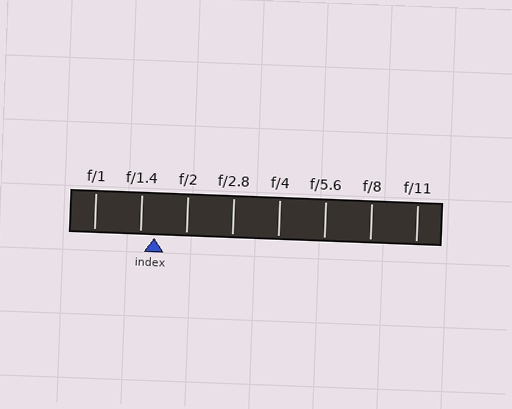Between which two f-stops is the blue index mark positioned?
The index mark is between f/1.4 and f/2.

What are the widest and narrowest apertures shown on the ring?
The widest aperture shown is f/1 and the narrowest is f/11.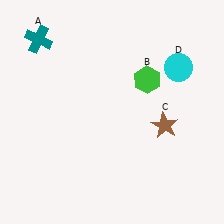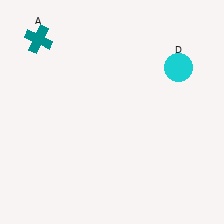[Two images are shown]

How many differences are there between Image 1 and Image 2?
There are 2 differences between the two images.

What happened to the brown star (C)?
The brown star (C) was removed in Image 2. It was in the bottom-right area of Image 1.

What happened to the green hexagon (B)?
The green hexagon (B) was removed in Image 2. It was in the top-right area of Image 1.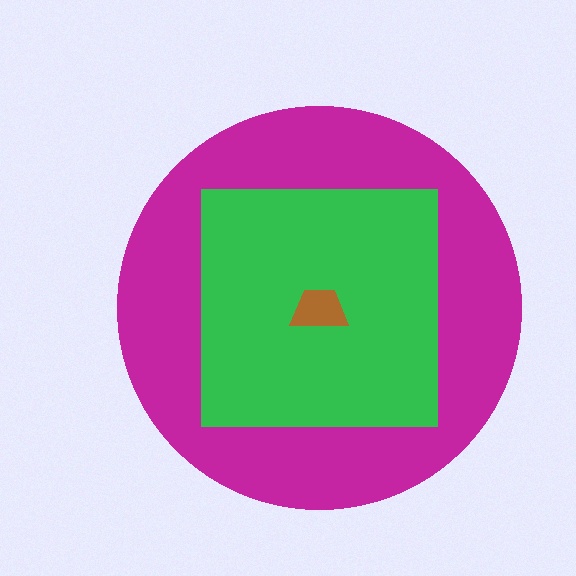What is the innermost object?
The brown trapezoid.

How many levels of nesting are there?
3.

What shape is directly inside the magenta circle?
The green square.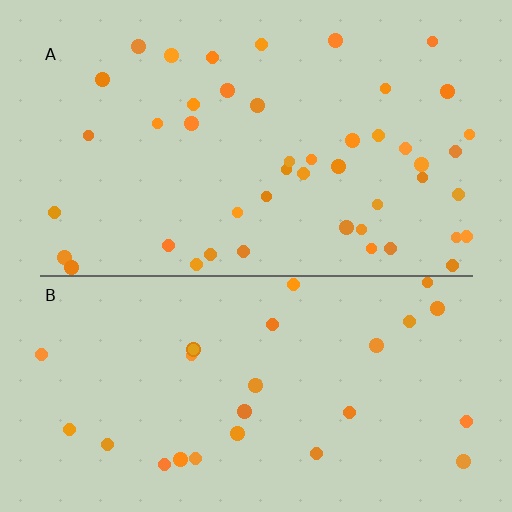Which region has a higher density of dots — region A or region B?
A (the top).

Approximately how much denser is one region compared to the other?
Approximately 1.7× — region A over region B.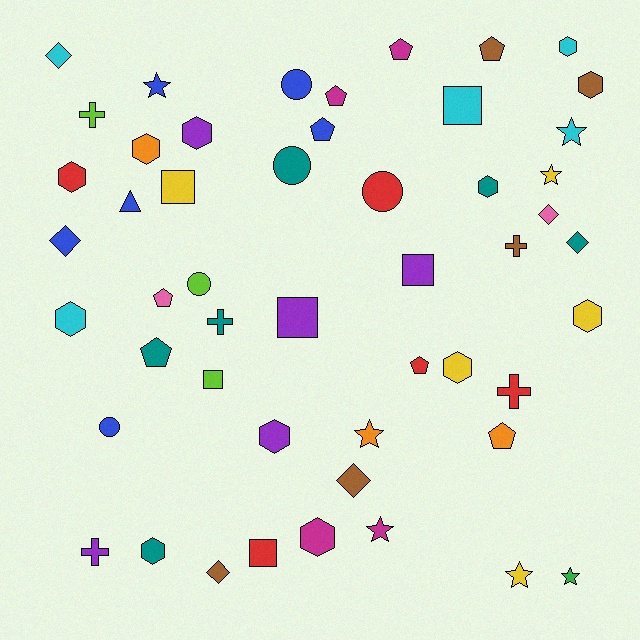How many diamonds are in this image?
There are 6 diamonds.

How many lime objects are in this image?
There are 3 lime objects.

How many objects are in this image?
There are 50 objects.